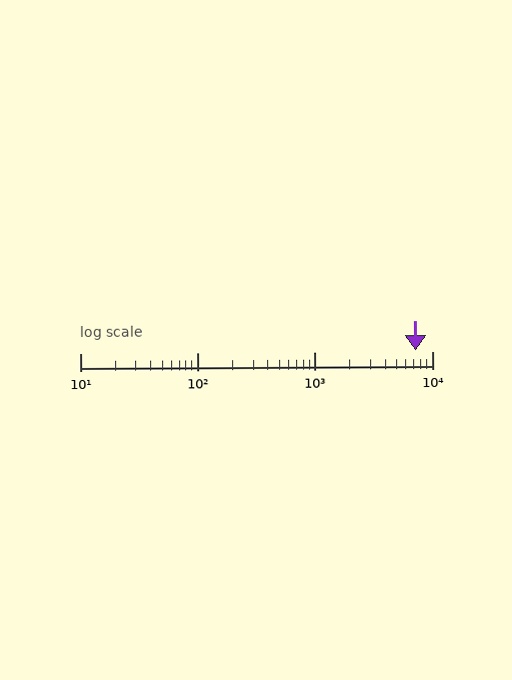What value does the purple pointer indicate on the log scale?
The pointer indicates approximately 7200.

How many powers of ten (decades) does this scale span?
The scale spans 3 decades, from 10 to 10000.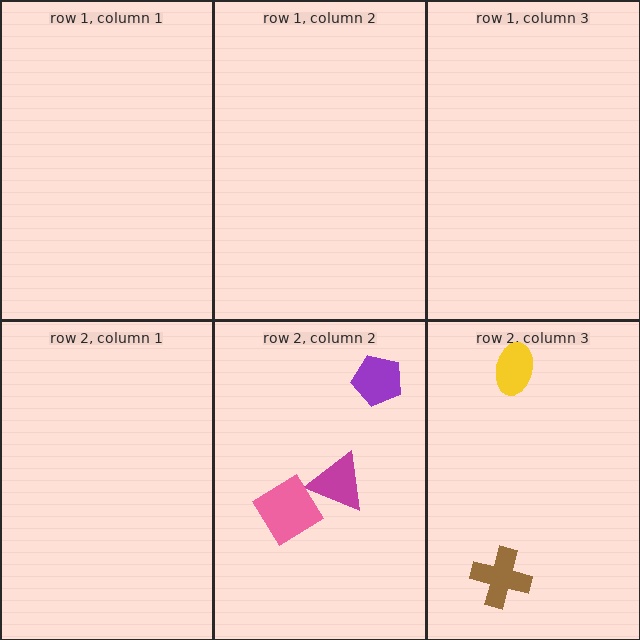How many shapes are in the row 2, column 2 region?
3.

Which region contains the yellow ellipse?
The row 2, column 3 region.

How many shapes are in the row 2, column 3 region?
2.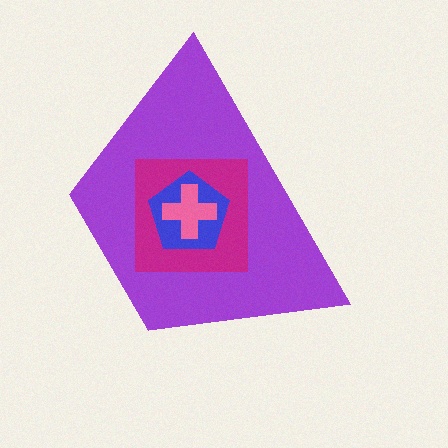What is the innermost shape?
The pink cross.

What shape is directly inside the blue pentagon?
The pink cross.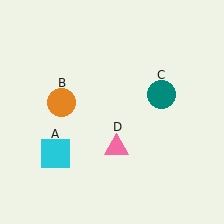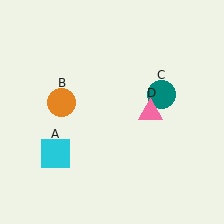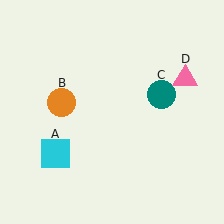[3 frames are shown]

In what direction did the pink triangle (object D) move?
The pink triangle (object D) moved up and to the right.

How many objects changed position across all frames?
1 object changed position: pink triangle (object D).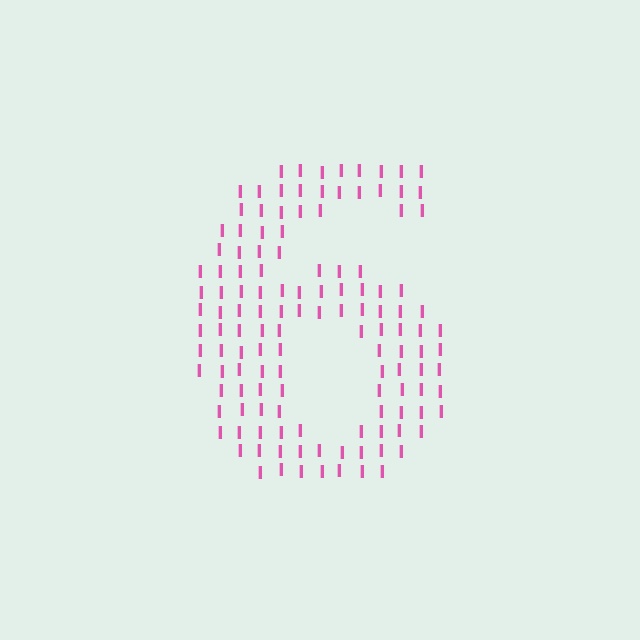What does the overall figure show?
The overall figure shows the digit 6.